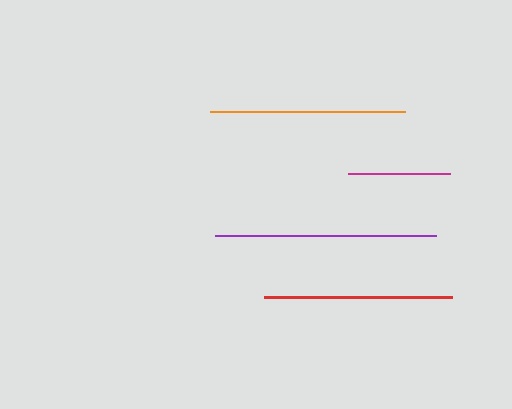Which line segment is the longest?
The purple line is the longest at approximately 222 pixels.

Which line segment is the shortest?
The magenta line is the shortest at approximately 101 pixels.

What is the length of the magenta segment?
The magenta segment is approximately 101 pixels long.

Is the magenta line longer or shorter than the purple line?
The purple line is longer than the magenta line.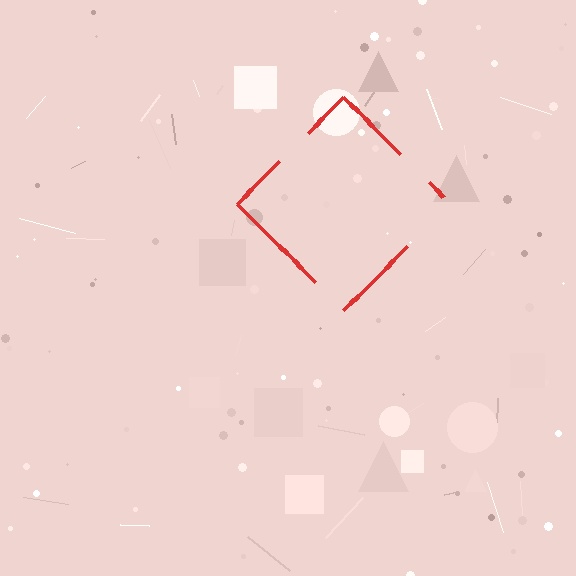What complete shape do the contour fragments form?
The contour fragments form a diamond.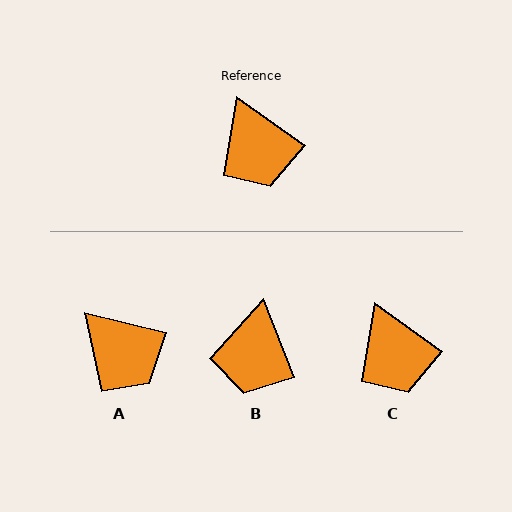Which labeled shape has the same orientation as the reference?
C.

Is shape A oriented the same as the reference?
No, it is off by about 22 degrees.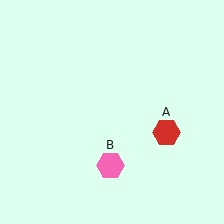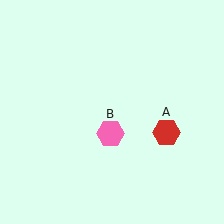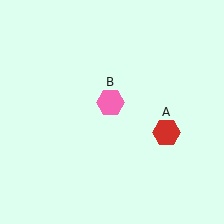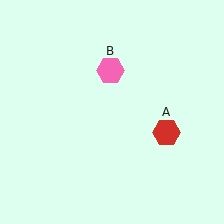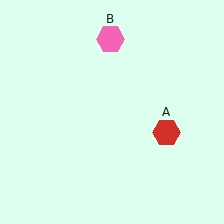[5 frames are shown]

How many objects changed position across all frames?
1 object changed position: pink hexagon (object B).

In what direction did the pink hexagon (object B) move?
The pink hexagon (object B) moved up.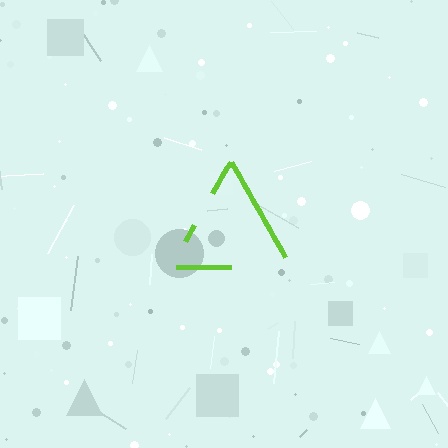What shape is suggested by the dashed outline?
The dashed outline suggests a triangle.